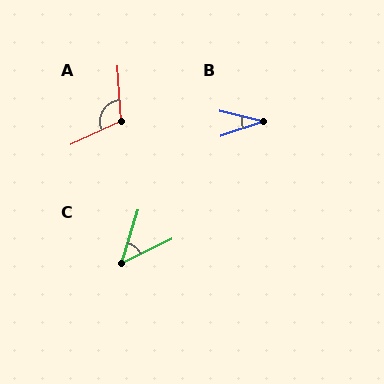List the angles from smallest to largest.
B (32°), C (47°), A (112°).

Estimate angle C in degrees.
Approximately 47 degrees.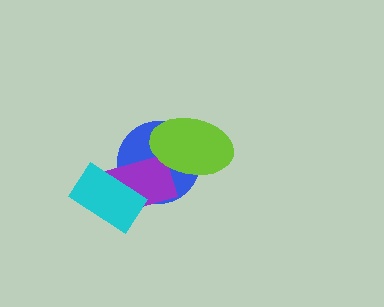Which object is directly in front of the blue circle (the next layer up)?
The purple rectangle is directly in front of the blue circle.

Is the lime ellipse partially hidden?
No, no other shape covers it.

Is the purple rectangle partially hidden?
Yes, it is partially covered by another shape.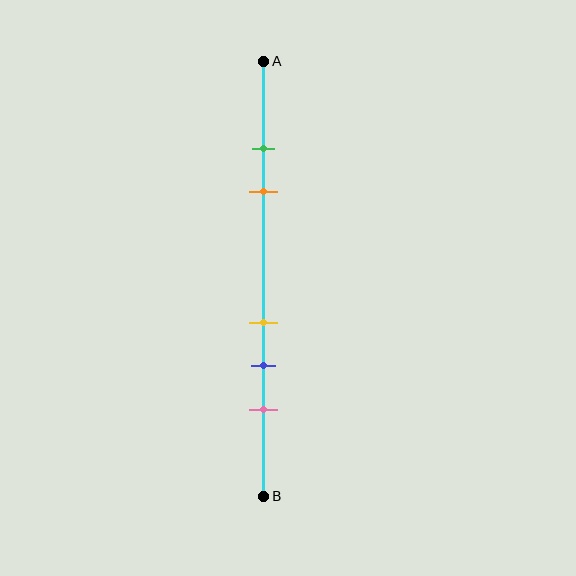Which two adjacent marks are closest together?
The green and orange marks are the closest adjacent pair.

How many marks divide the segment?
There are 5 marks dividing the segment.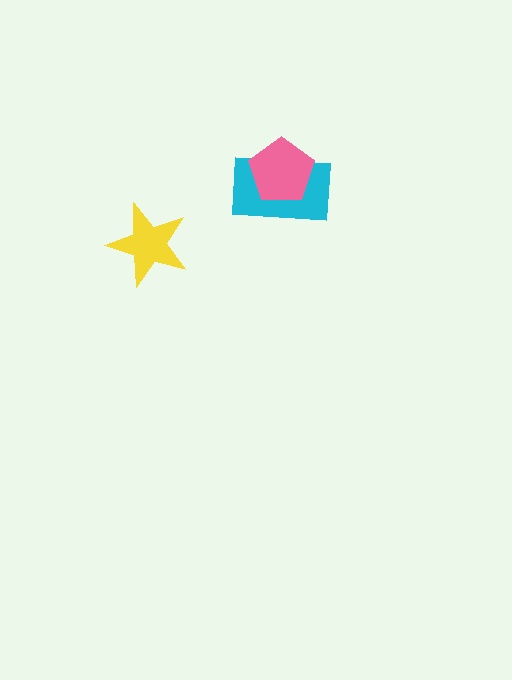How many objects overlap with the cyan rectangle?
1 object overlaps with the cyan rectangle.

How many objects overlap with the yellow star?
0 objects overlap with the yellow star.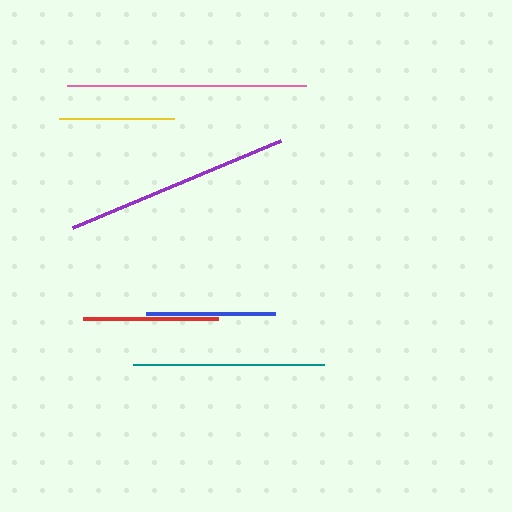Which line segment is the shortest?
The yellow line is the shortest at approximately 115 pixels.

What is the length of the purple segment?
The purple segment is approximately 225 pixels long.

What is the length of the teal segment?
The teal segment is approximately 190 pixels long.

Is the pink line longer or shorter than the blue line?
The pink line is longer than the blue line.